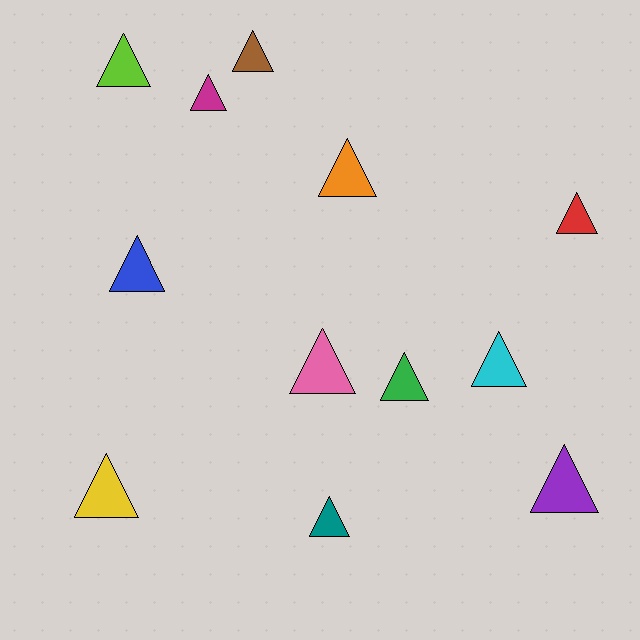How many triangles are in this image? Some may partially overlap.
There are 12 triangles.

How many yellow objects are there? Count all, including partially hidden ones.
There is 1 yellow object.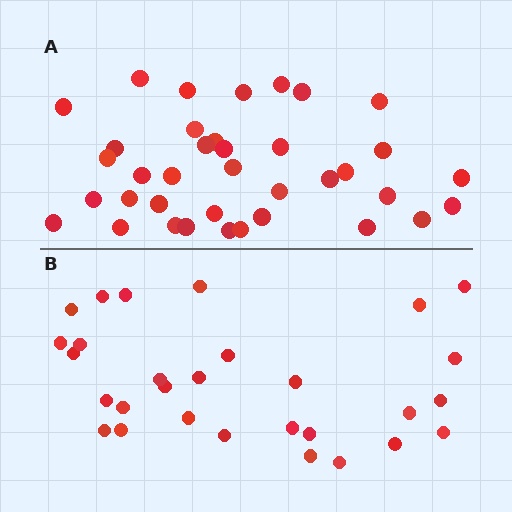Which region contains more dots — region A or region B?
Region A (the top region) has more dots.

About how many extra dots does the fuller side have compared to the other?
Region A has roughly 8 or so more dots than region B.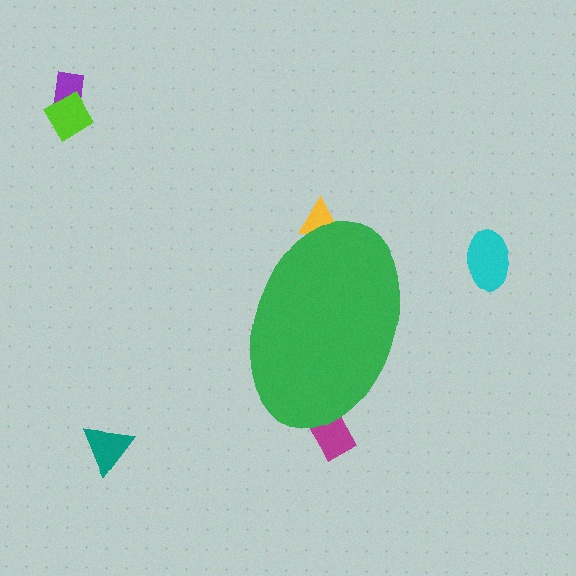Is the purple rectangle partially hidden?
No, the purple rectangle is fully visible.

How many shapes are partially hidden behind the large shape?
2 shapes are partially hidden.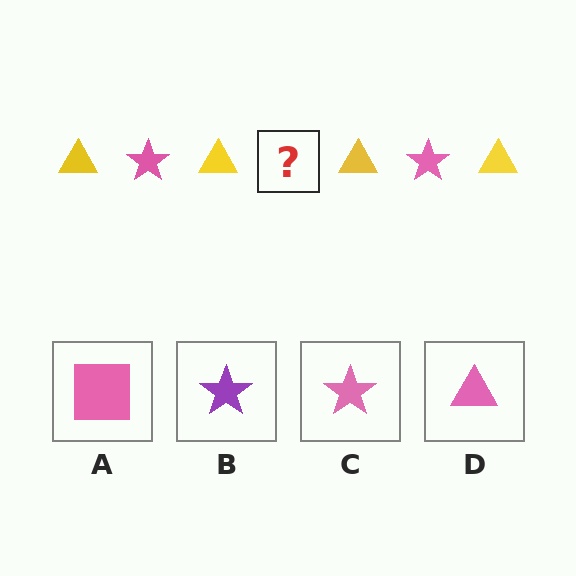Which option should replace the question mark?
Option C.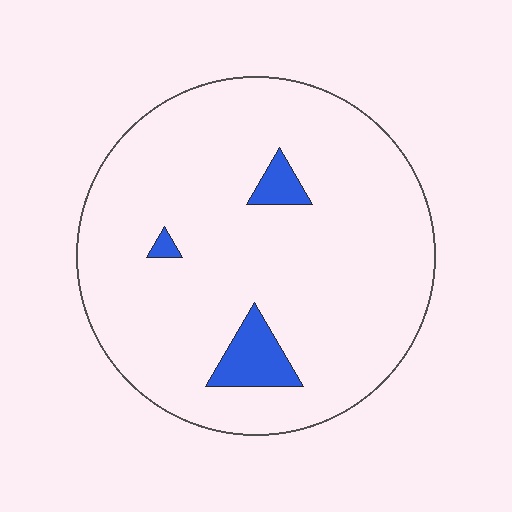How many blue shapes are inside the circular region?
3.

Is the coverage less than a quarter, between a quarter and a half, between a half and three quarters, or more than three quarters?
Less than a quarter.